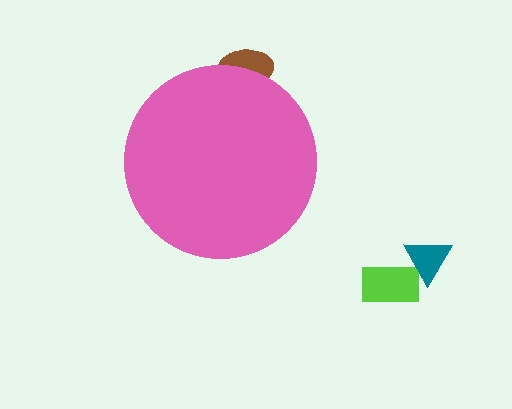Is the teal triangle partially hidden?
No, the teal triangle is fully visible.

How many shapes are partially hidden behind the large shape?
1 shape is partially hidden.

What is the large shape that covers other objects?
A pink circle.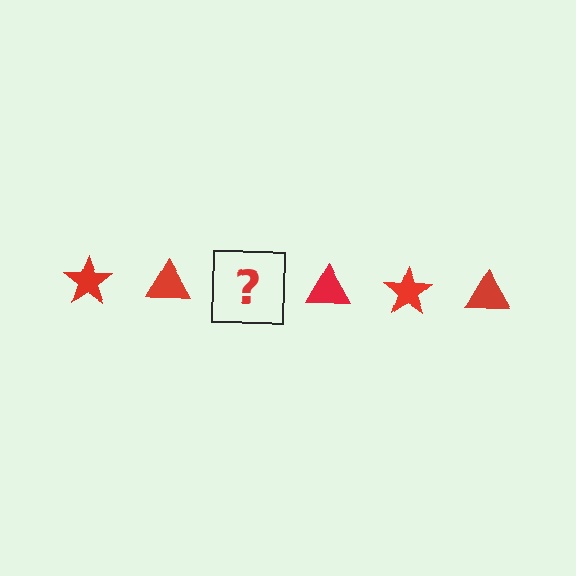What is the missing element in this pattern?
The missing element is a red star.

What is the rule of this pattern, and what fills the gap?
The rule is that the pattern cycles through star, triangle shapes in red. The gap should be filled with a red star.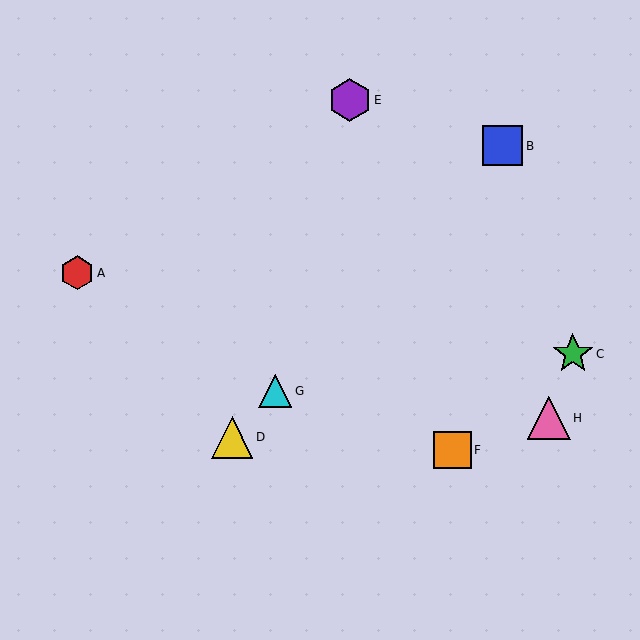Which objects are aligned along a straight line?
Objects B, D, G are aligned along a straight line.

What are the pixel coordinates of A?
Object A is at (77, 273).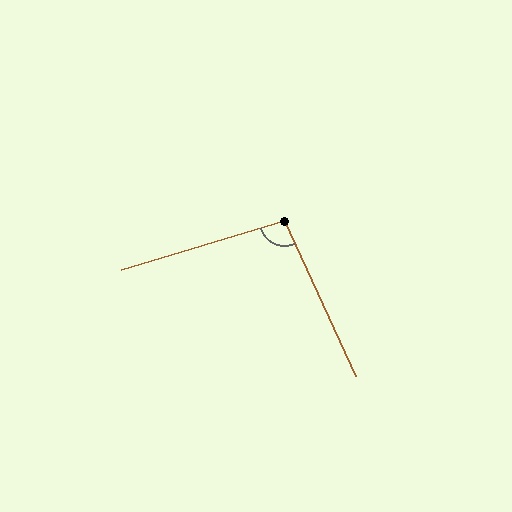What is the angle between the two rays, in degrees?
Approximately 98 degrees.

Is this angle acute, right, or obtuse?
It is obtuse.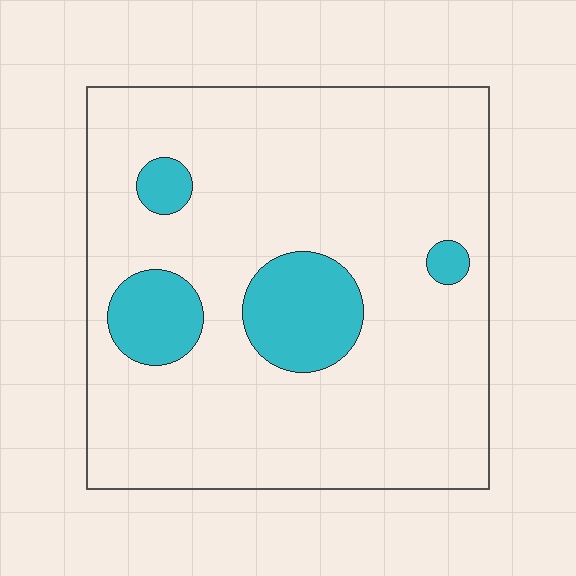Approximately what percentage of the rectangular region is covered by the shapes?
Approximately 15%.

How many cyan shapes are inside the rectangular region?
4.